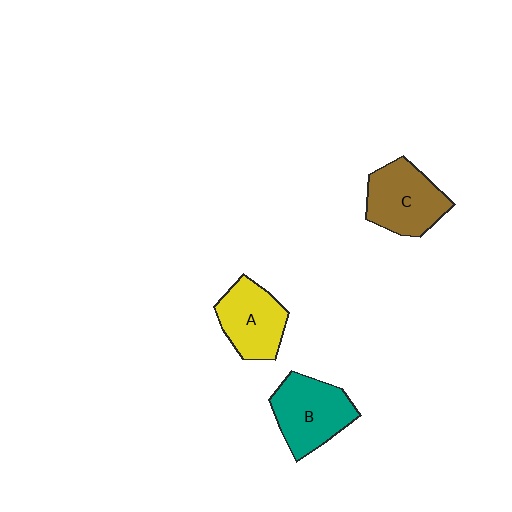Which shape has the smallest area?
Shape A (yellow).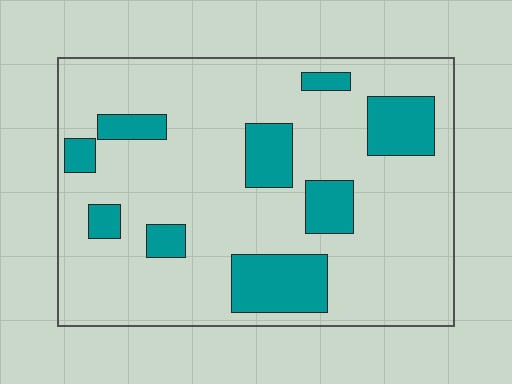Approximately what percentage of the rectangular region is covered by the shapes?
Approximately 20%.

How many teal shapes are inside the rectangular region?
9.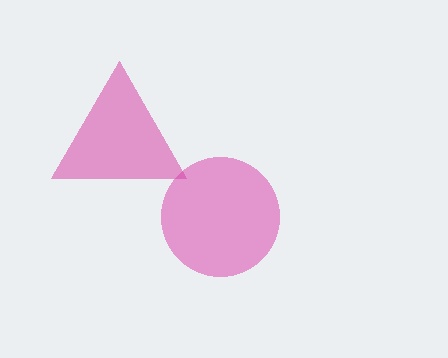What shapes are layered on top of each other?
The layered shapes are: a pink circle, a magenta triangle.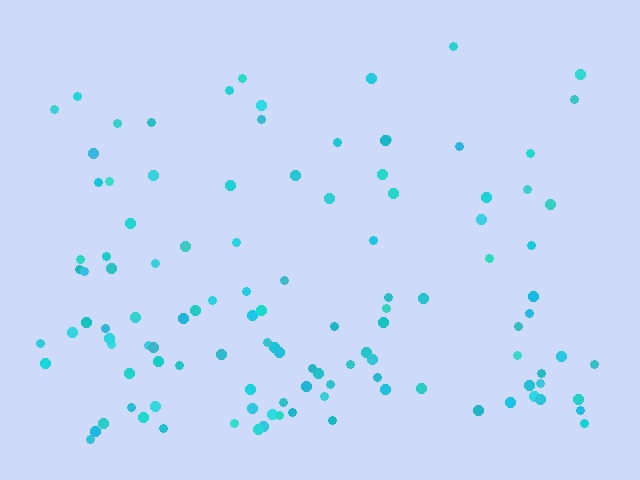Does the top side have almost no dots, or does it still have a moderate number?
Still a moderate number, just noticeably fewer than the bottom.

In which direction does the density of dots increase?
From top to bottom, with the bottom side densest.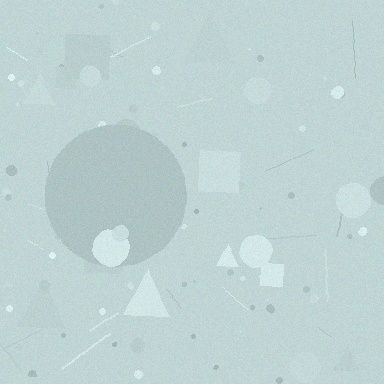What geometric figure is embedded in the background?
A circle is embedded in the background.